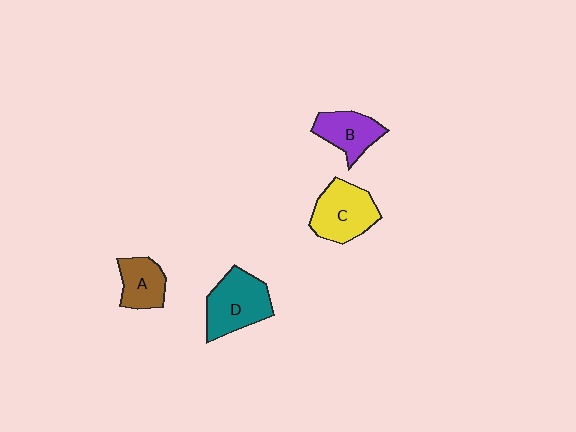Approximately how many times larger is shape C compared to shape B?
Approximately 1.3 times.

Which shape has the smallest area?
Shape A (brown).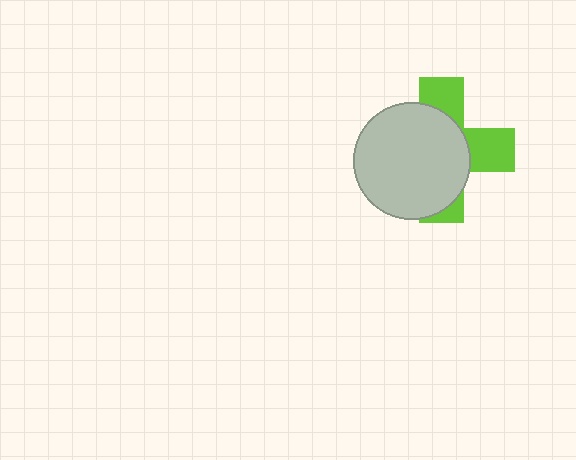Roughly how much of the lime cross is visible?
A small part of it is visible (roughly 38%).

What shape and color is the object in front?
The object in front is a light gray circle.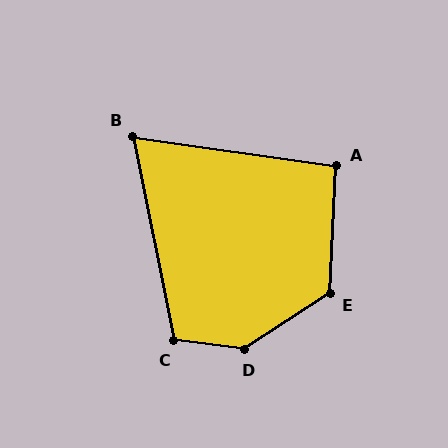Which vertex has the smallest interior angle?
B, at approximately 70 degrees.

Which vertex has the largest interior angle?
D, at approximately 140 degrees.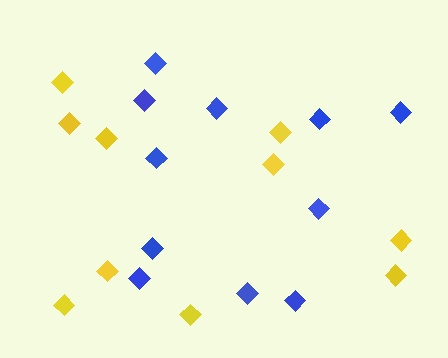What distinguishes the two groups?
There are 2 groups: one group of blue diamonds (11) and one group of yellow diamonds (10).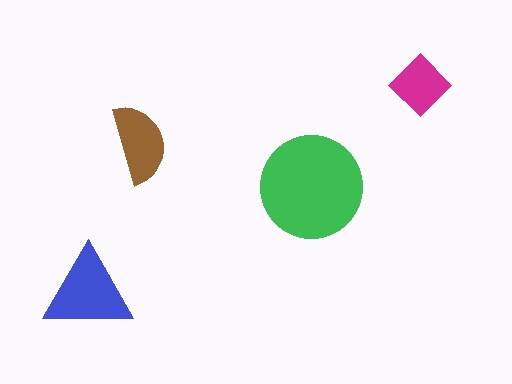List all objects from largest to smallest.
The green circle, the blue triangle, the brown semicircle, the magenta diamond.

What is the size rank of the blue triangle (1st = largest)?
2nd.